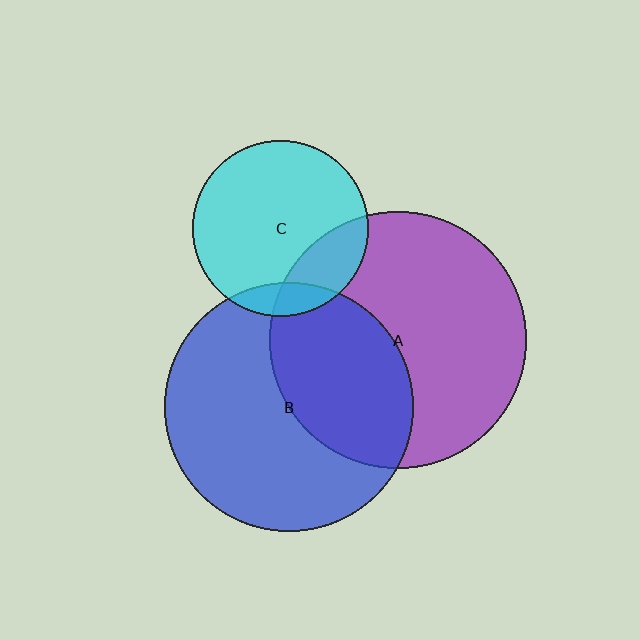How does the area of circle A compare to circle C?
Approximately 2.1 times.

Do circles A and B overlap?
Yes.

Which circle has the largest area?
Circle A (purple).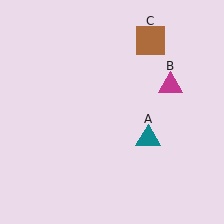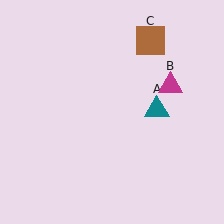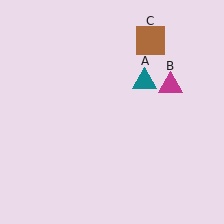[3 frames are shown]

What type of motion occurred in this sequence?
The teal triangle (object A) rotated counterclockwise around the center of the scene.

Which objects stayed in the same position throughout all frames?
Magenta triangle (object B) and brown square (object C) remained stationary.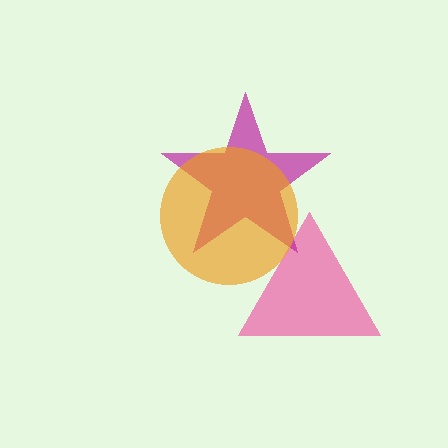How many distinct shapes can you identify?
There are 3 distinct shapes: a pink triangle, a magenta star, an orange circle.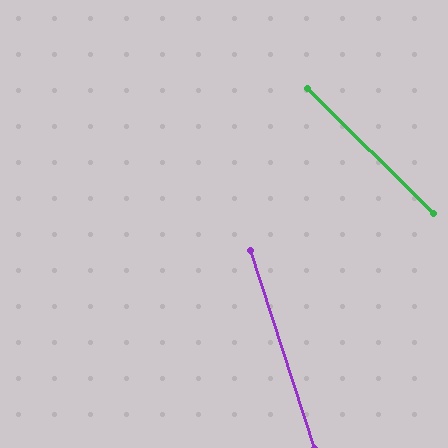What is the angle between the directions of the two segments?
Approximately 27 degrees.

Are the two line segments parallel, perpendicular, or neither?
Neither parallel nor perpendicular — they differ by about 27°.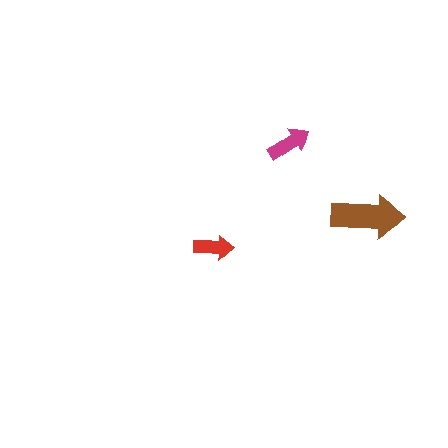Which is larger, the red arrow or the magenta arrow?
The magenta one.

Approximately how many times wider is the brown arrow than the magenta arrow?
About 1.5 times wider.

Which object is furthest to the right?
The brown arrow is rightmost.